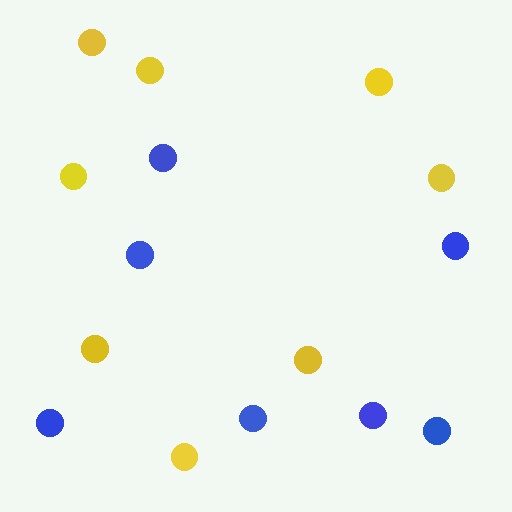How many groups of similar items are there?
There are 2 groups: one group of blue circles (7) and one group of yellow circles (8).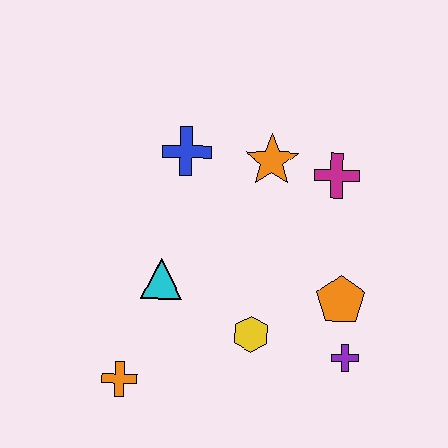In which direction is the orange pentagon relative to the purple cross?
The orange pentagon is above the purple cross.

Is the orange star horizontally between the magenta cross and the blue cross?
Yes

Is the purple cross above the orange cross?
Yes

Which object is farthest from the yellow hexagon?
The blue cross is farthest from the yellow hexagon.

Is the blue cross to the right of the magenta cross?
No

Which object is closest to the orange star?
The magenta cross is closest to the orange star.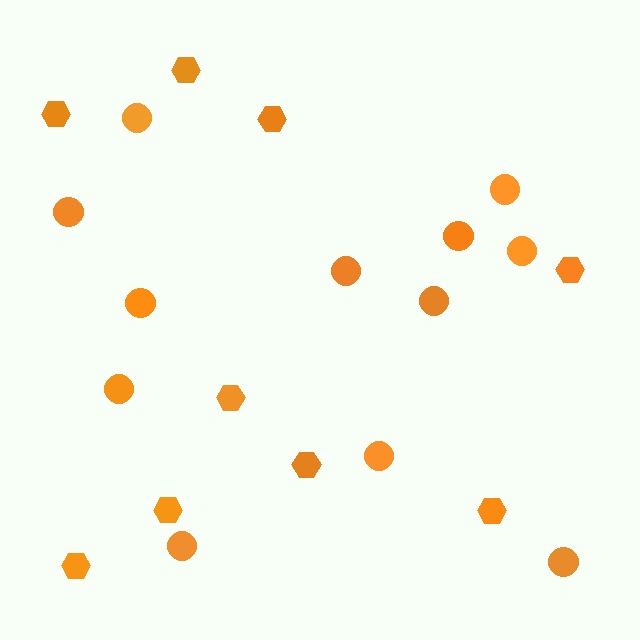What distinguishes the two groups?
There are 2 groups: one group of hexagons (9) and one group of circles (12).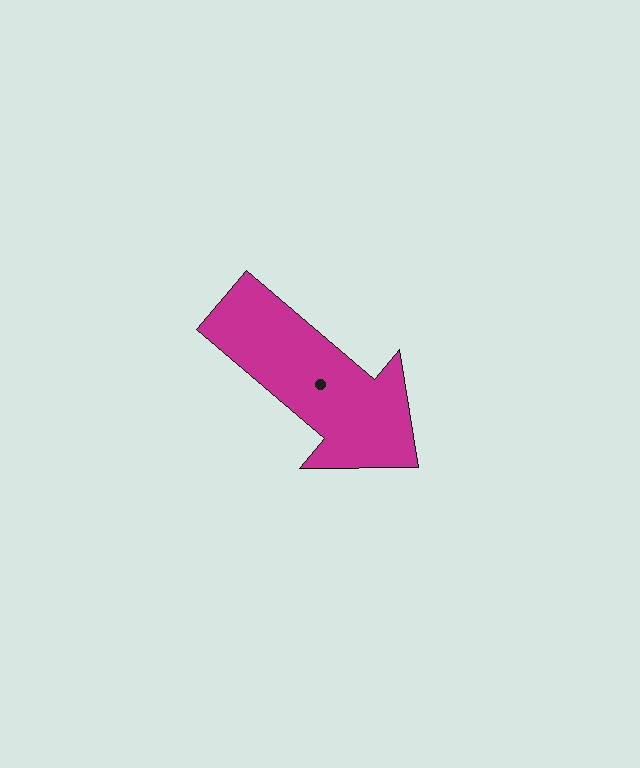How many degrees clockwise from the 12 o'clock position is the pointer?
Approximately 130 degrees.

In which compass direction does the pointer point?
Southeast.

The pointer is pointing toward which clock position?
Roughly 4 o'clock.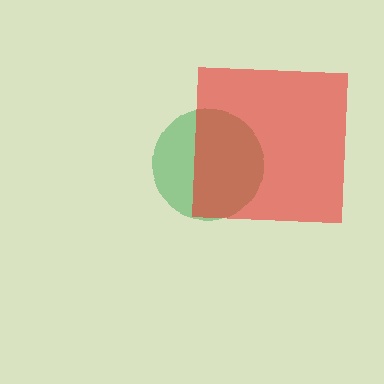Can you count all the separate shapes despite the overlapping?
Yes, there are 2 separate shapes.